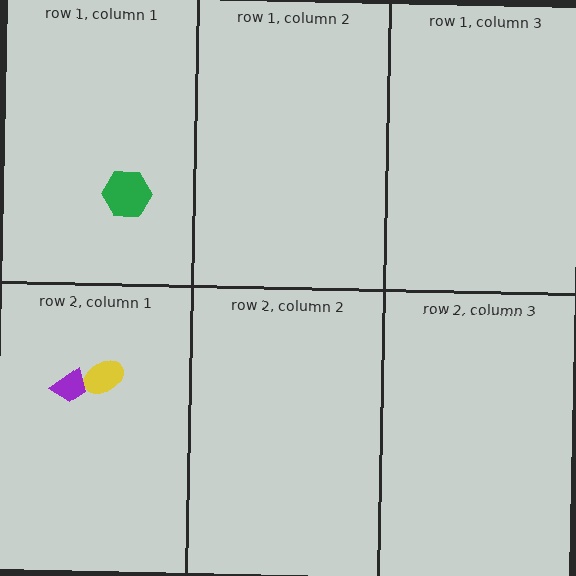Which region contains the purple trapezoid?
The row 2, column 1 region.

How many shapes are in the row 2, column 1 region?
2.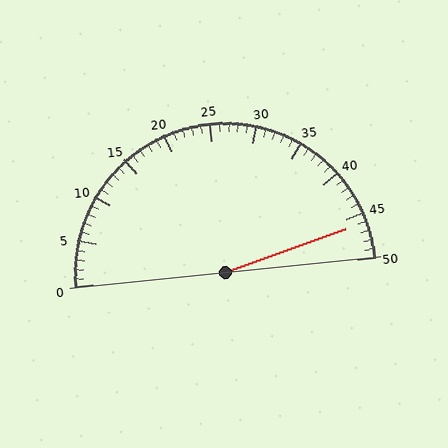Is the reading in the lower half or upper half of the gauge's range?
The reading is in the upper half of the range (0 to 50).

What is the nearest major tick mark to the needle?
The nearest major tick mark is 45.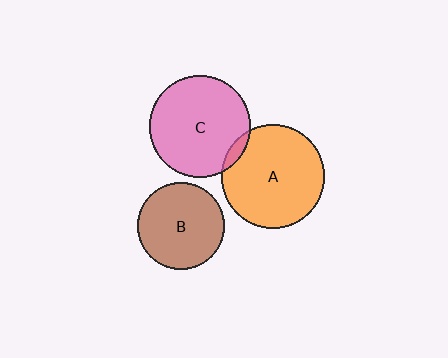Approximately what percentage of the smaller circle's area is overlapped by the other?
Approximately 5%.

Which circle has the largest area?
Circle A (orange).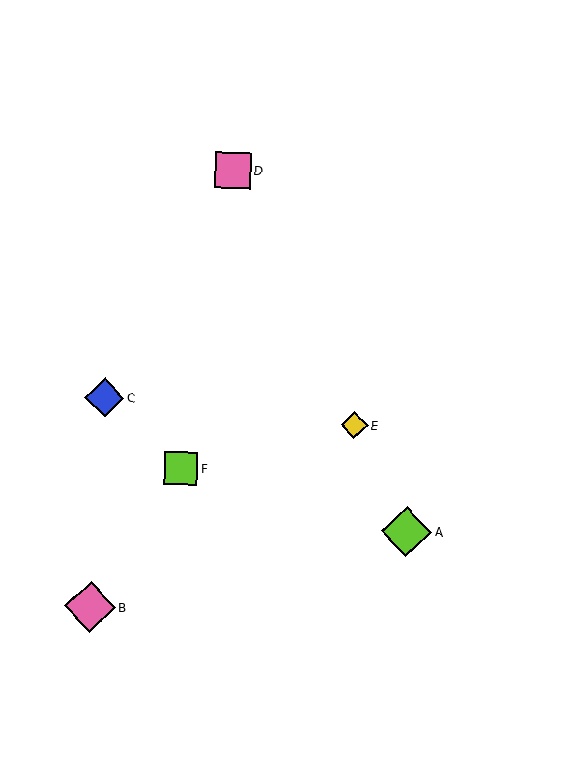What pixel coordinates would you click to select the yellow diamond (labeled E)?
Click at (354, 425) to select the yellow diamond E.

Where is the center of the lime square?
The center of the lime square is at (181, 469).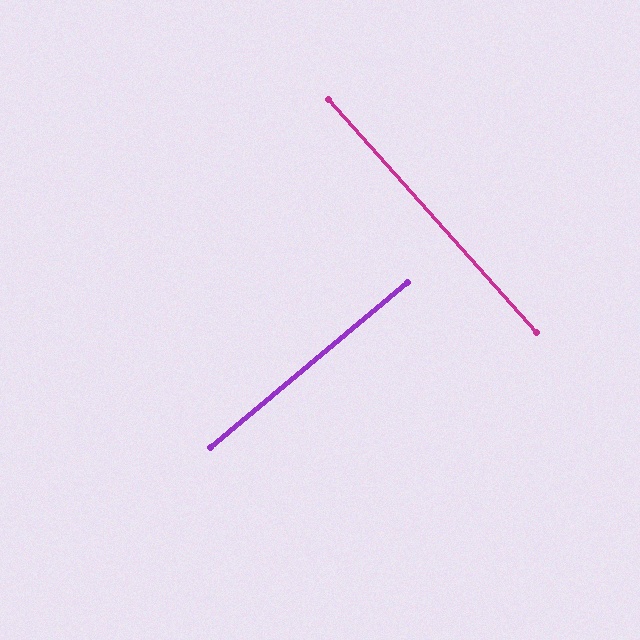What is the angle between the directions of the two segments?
Approximately 88 degrees.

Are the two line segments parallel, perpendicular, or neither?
Perpendicular — they meet at approximately 88°.